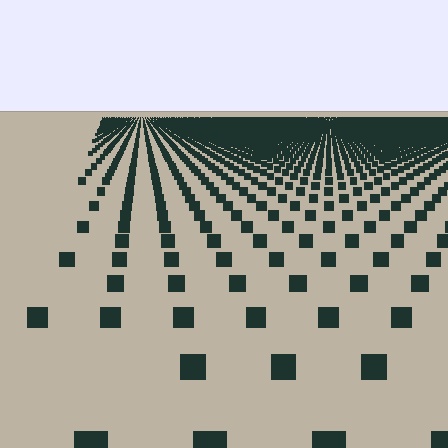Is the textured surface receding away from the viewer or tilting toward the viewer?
The surface is receding away from the viewer. Texture elements get smaller and denser toward the top.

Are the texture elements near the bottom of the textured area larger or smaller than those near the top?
Larger. Near the bottom, elements are closer to the viewer and appear at a bigger on-screen size.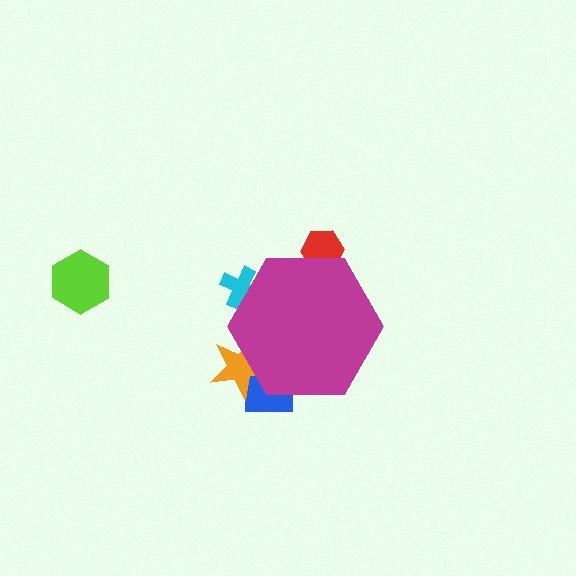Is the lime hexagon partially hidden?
No, the lime hexagon is fully visible.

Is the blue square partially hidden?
Yes, the blue square is partially hidden behind the magenta hexagon.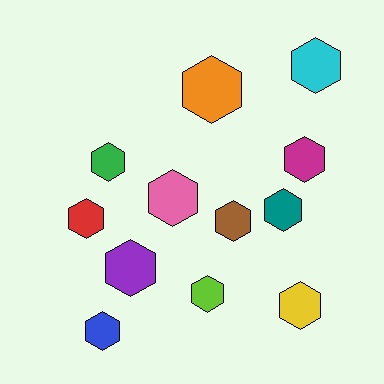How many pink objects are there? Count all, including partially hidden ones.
There is 1 pink object.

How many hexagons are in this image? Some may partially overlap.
There are 12 hexagons.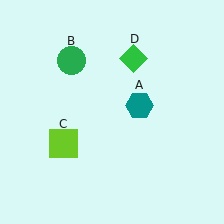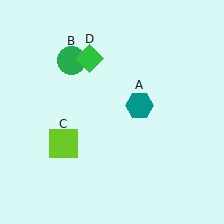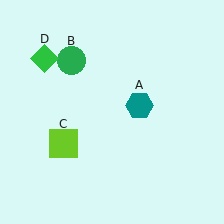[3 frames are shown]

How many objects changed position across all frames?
1 object changed position: green diamond (object D).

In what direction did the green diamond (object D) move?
The green diamond (object D) moved left.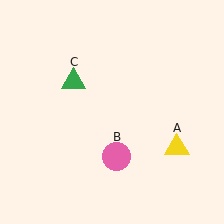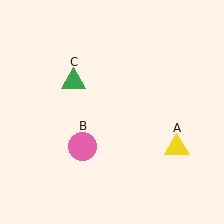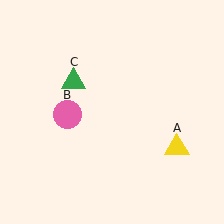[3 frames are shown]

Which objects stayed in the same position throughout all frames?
Yellow triangle (object A) and green triangle (object C) remained stationary.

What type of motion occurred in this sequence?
The pink circle (object B) rotated clockwise around the center of the scene.